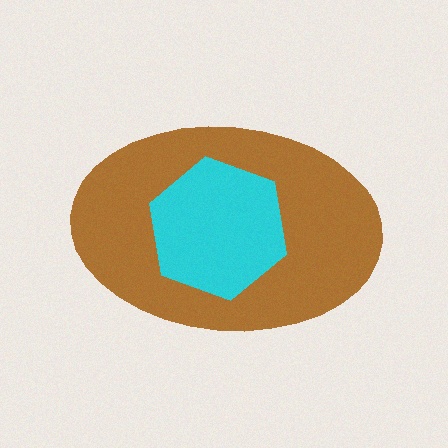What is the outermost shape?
The brown ellipse.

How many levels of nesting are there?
2.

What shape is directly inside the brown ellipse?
The cyan hexagon.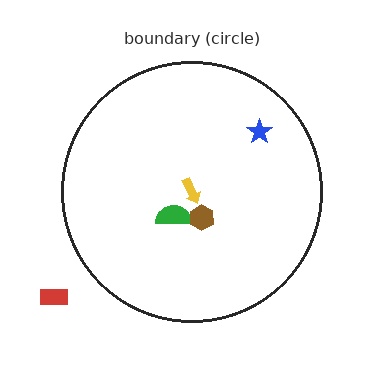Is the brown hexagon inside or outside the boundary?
Inside.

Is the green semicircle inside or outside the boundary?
Inside.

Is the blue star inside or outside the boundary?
Inside.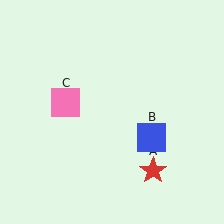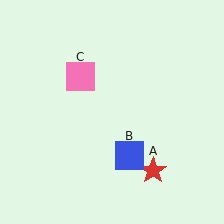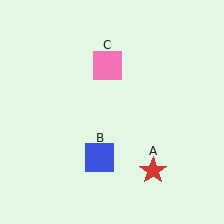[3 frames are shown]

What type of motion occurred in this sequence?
The blue square (object B), pink square (object C) rotated clockwise around the center of the scene.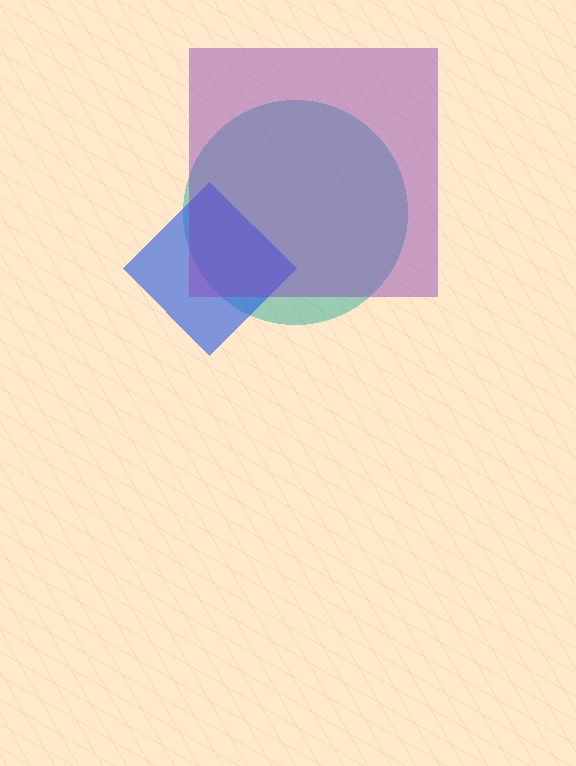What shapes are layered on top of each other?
The layered shapes are: a teal circle, a blue diamond, a purple square.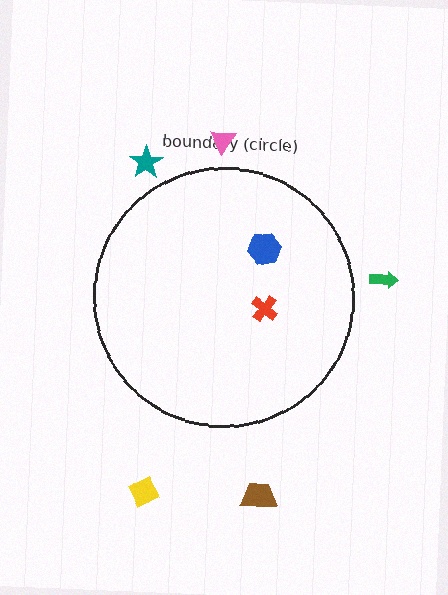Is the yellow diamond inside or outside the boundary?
Outside.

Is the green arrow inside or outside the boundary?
Outside.